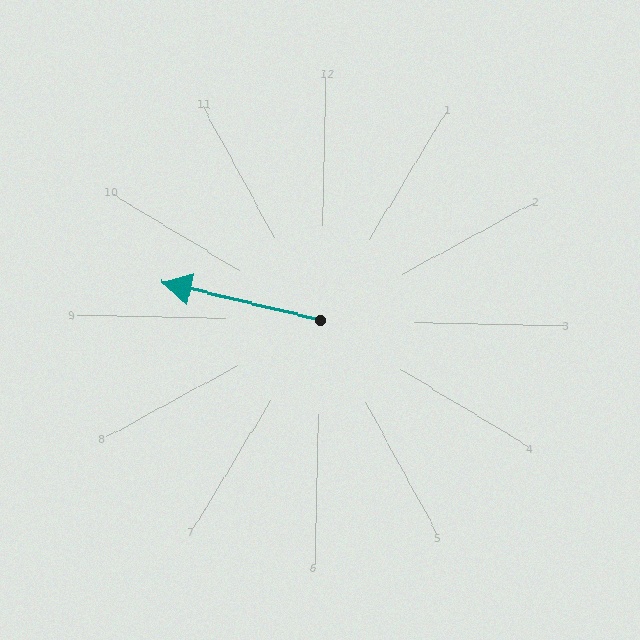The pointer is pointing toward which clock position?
Roughly 9 o'clock.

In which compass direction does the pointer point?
West.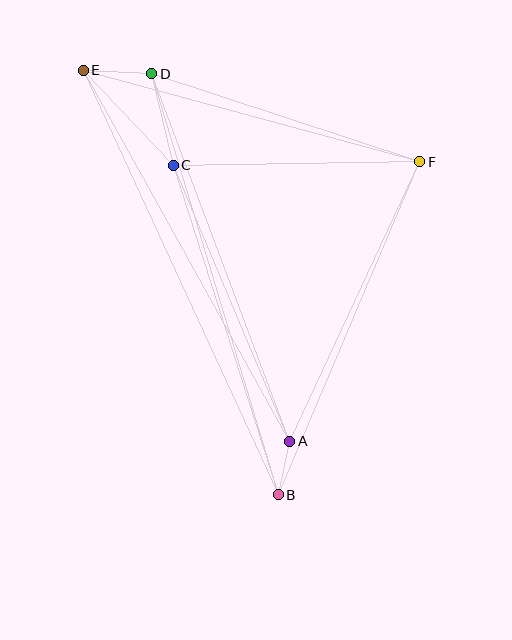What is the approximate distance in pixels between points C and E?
The distance between C and E is approximately 131 pixels.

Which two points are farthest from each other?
Points B and E are farthest from each other.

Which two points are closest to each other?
Points A and B are closest to each other.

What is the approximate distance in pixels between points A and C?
The distance between A and C is approximately 300 pixels.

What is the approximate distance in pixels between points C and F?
The distance between C and F is approximately 247 pixels.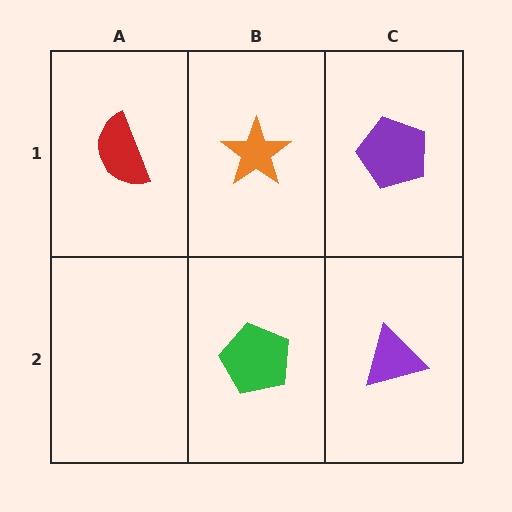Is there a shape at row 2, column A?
No, that cell is empty.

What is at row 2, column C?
A purple triangle.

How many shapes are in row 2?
2 shapes.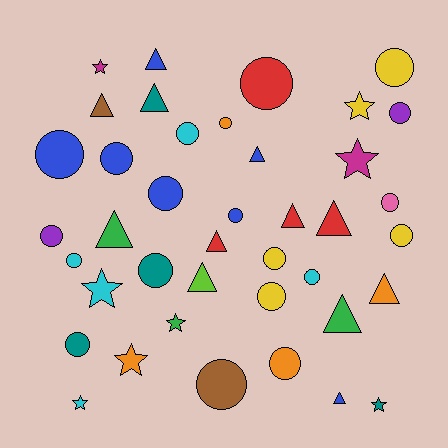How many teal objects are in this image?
There are 4 teal objects.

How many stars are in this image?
There are 8 stars.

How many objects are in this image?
There are 40 objects.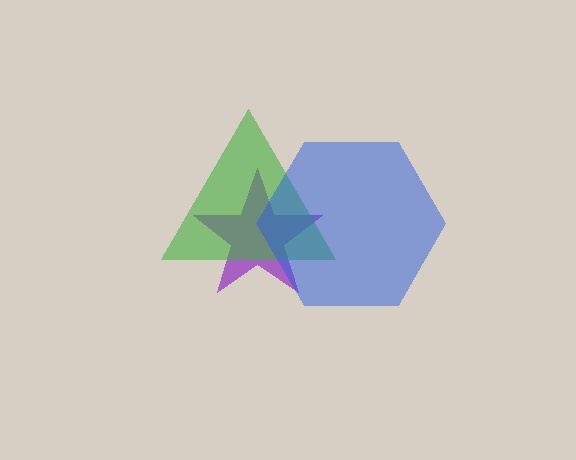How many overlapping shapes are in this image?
There are 3 overlapping shapes in the image.